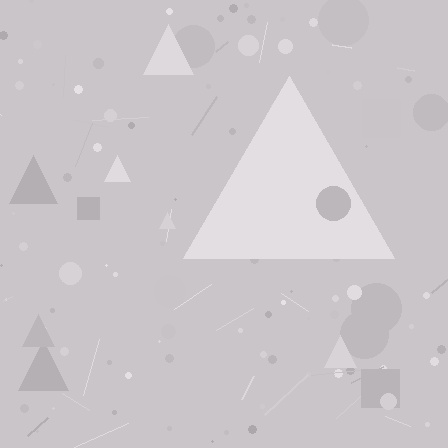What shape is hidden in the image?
A triangle is hidden in the image.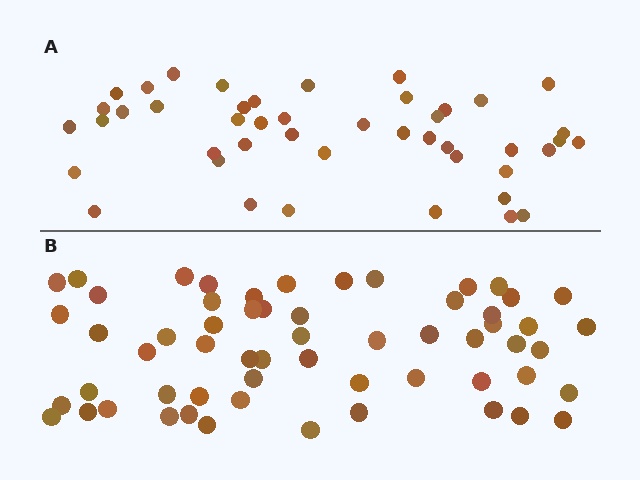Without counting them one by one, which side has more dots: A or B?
Region B (the bottom region) has more dots.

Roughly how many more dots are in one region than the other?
Region B has approximately 15 more dots than region A.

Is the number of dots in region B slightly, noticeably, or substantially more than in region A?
Region B has noticeably more, but not dramatically so. The ratio is roughly 1.3 to 1.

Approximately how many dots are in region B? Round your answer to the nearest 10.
About 60 dots. (The exact count is 59, which rounds to 60.)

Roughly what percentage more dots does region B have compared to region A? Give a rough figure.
About 30% more.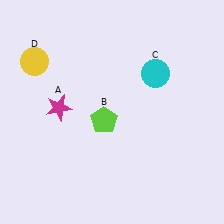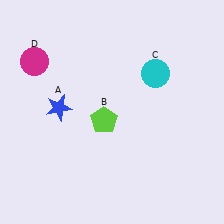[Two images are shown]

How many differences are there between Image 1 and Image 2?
There are 2 differences between the two images.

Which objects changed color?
A changed from magenta to blue. D changed from yellow to magenta.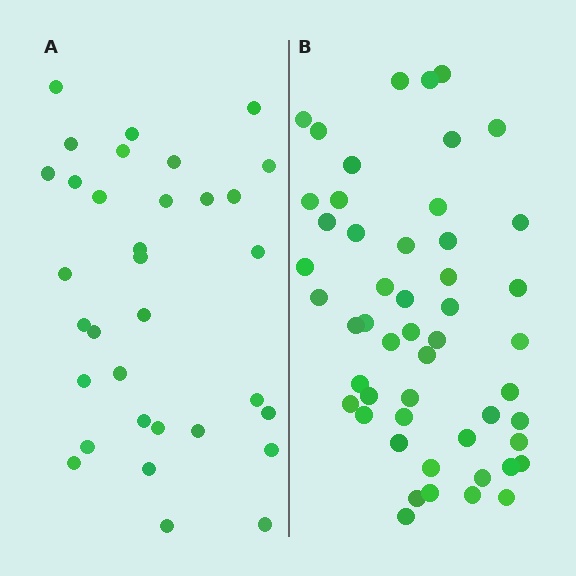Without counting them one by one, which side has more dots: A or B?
Region B (the right region) has more dots.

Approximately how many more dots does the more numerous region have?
Region B has approximately 20 more dots than region A.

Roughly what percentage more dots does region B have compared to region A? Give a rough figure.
About 55% more.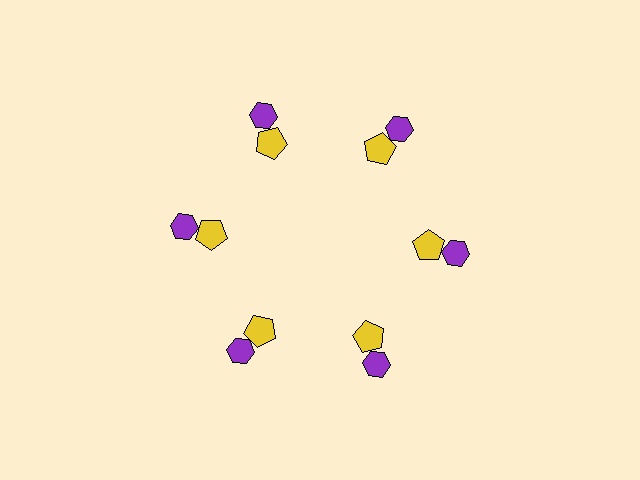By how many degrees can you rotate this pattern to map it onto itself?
The pattern maps onto itself every 60 degrees of rotation.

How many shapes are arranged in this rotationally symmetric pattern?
There are 12 shapes, arranged in 6 groups of 2.